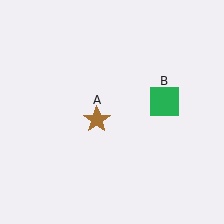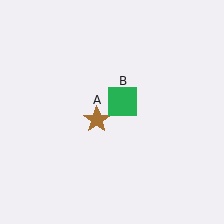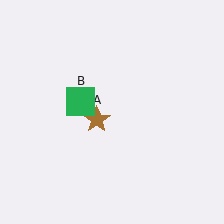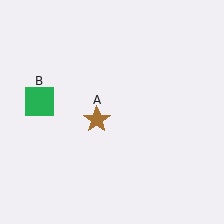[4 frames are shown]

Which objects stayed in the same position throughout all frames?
Brown star (object A) remained stationary.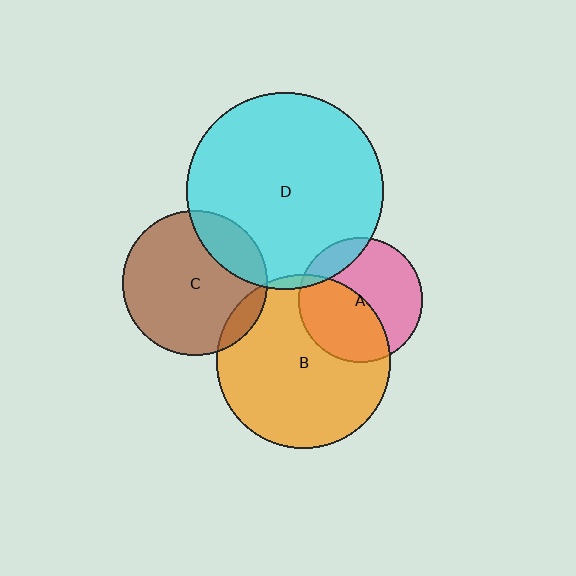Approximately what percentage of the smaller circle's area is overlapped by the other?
Approximately 15%.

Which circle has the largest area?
Circle D (cyan).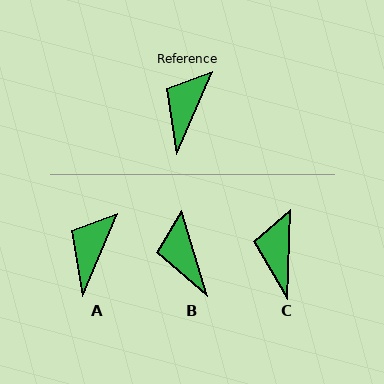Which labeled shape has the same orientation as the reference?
A.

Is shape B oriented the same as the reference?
No, it is off by about 40 degrees.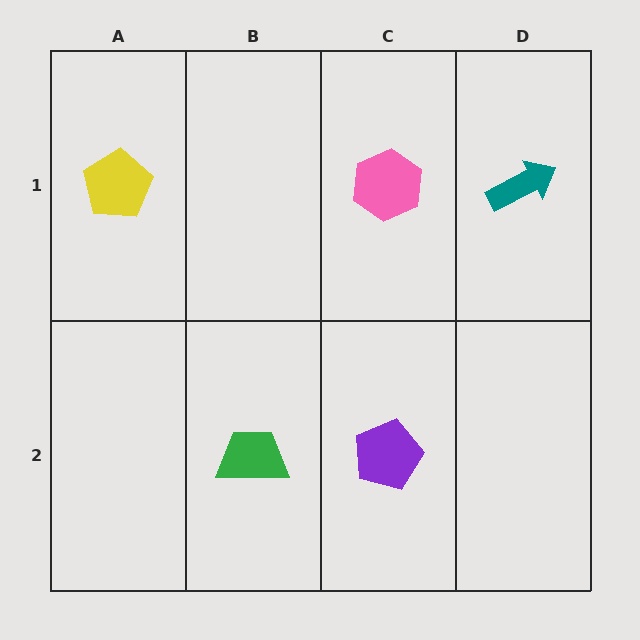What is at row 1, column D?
A teal arrow.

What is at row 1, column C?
A pink hexagon.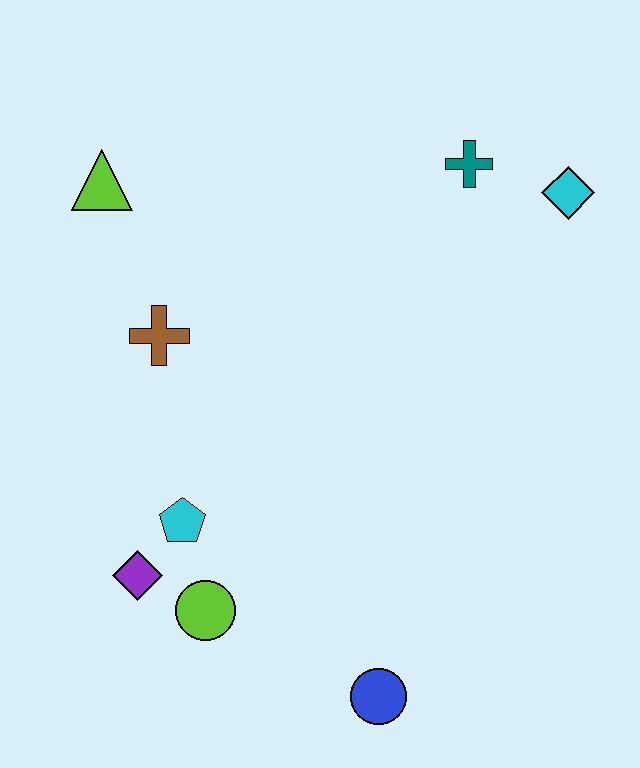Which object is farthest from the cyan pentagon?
The cyan diamond is farthest from the cyan pentagon.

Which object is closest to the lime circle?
The purple diamond is closest to the lime circle.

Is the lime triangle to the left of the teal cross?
Yes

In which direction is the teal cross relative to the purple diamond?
The teal cross is above the purple diamond.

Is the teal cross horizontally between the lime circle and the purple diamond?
No